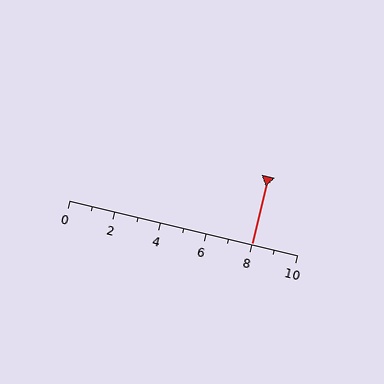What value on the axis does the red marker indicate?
The marker indicates approximately 8.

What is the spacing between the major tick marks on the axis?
The major ticks are spaced 2 apart.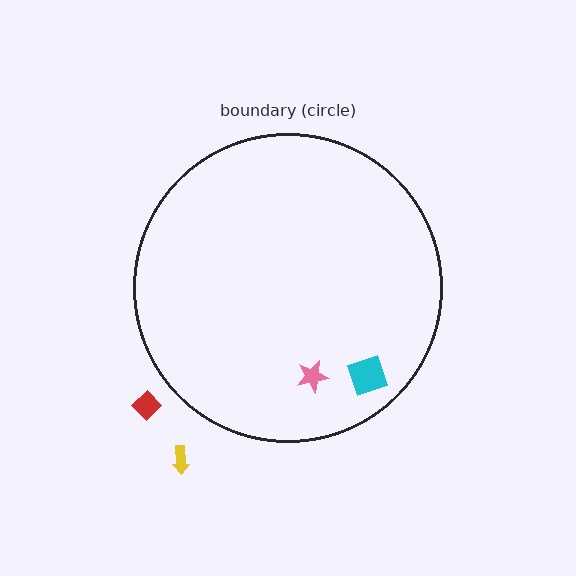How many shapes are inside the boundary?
2 inside, 2 outside.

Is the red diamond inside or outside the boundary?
Outside.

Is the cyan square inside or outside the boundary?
Inside.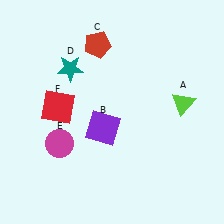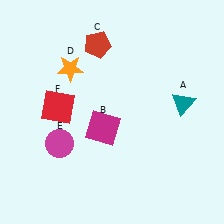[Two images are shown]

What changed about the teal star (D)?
In Image 1, D is teal. In Image 2, it changed to orange.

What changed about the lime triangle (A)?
In Image 1, A is lime. In Image 2, it changed to teal.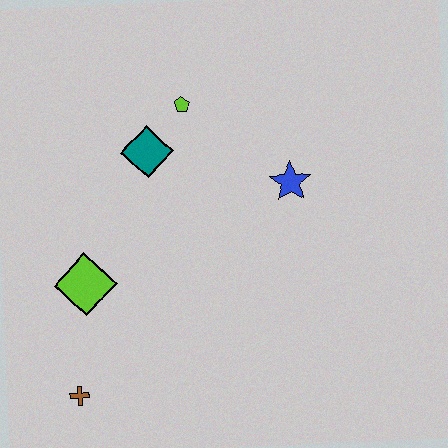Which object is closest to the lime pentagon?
The teal diamond is closest to the lime pentagon.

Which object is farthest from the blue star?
The brown cross is farthest from the blue star.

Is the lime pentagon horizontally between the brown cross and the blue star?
Yes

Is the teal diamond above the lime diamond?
Yes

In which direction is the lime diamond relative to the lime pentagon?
The lime diamond is below the lime pentagon.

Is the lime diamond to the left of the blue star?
Yes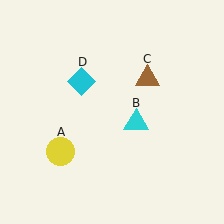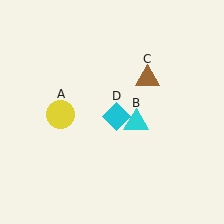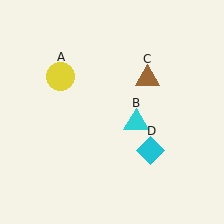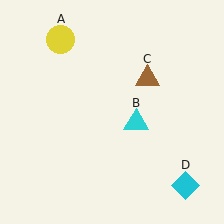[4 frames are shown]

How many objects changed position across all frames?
2 objects changed position: yellow circle (object A), cyan diamond (object D).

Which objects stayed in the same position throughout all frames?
Cyan triangle (object B) and brown triangle (object C) remained stationary.